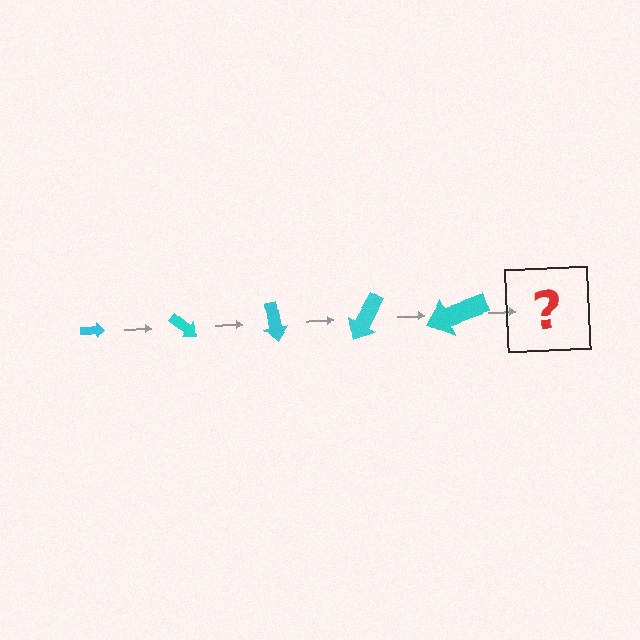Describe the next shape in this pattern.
It should be an arrow, larger than the previous one and rotated 200 degrees from the start.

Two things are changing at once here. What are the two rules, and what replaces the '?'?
The two rules are that the arrow grows larger each step and it rotates 40 degrees each step. The '?' should be an arrow, larger than the previous one and rotated 200 degrees from the start.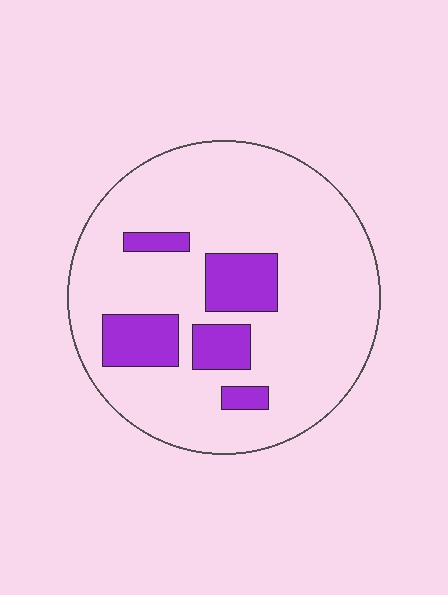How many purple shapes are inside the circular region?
5.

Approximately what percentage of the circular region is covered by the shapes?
Approximately 20%.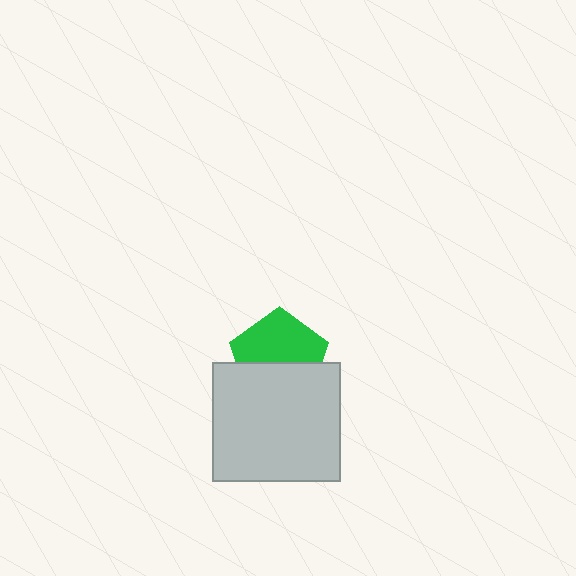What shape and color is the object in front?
The object in front is a light gray rectangle.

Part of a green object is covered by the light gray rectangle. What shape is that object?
It is a pentagon.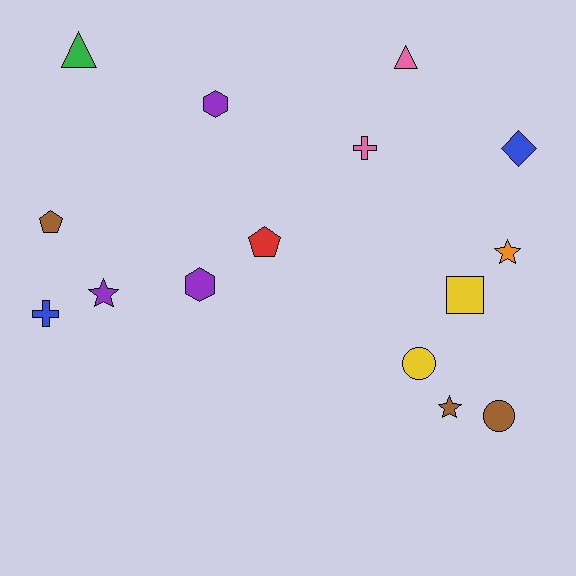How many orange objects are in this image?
There is 1 orange object.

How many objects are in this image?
There are 15 objects.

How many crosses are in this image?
There are 2 crosses.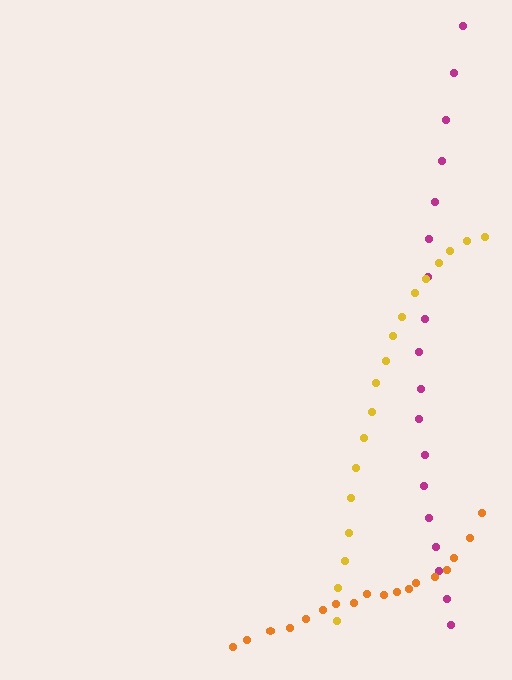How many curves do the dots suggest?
There are 3 distinct paths.